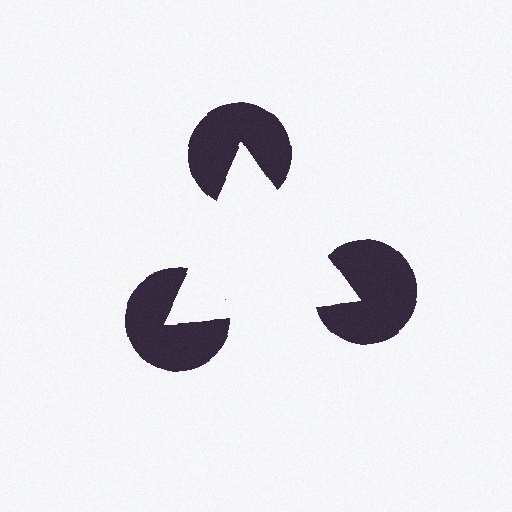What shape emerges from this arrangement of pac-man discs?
An illusory triangle — its edges are inferred from the aligned wedge cuts in the pac-man discs, not physically drawn.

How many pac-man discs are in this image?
There are 3 — one at each vertex of the illusory triangle.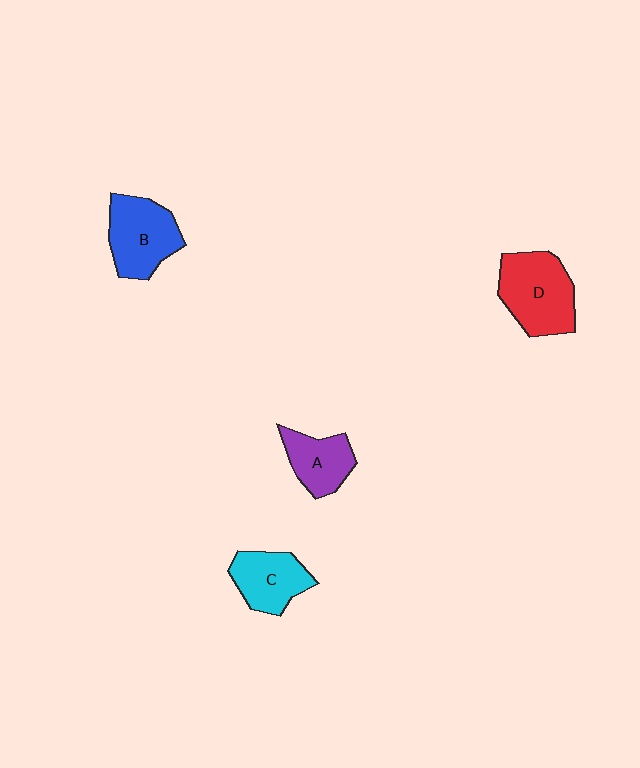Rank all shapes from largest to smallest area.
From largest to smallest: D (red), B (blue), C (cyan), A (purple).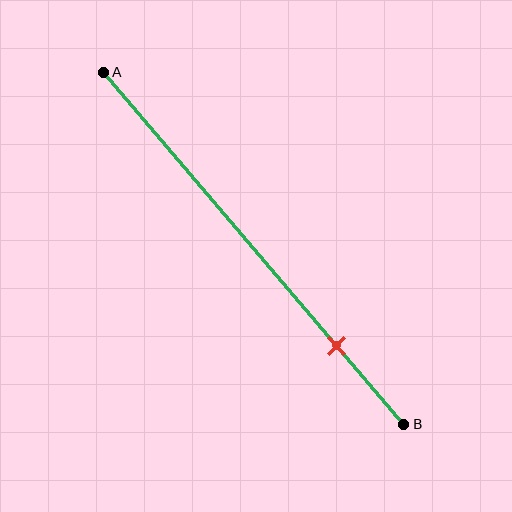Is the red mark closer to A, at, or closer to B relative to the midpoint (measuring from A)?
The red mark is closer to point B than the midpoint of segment AB.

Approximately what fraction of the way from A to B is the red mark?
The red mark is approximately 80% of the way from A to B.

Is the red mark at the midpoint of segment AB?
No, the mark is at about 80% from A, not at the 50% midpoint.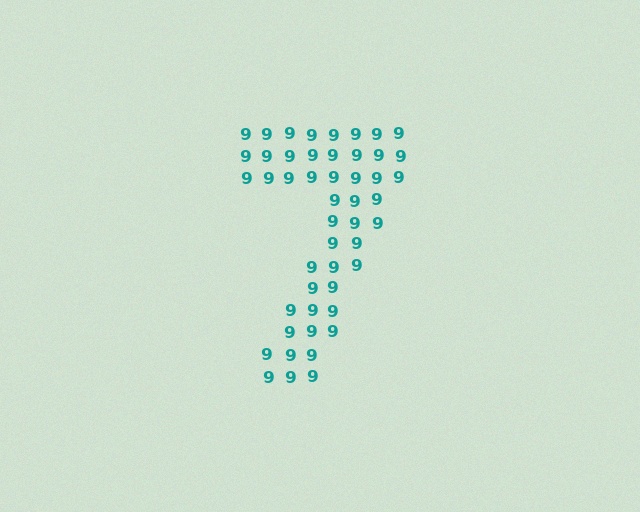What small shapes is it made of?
It is made of small digit 9's.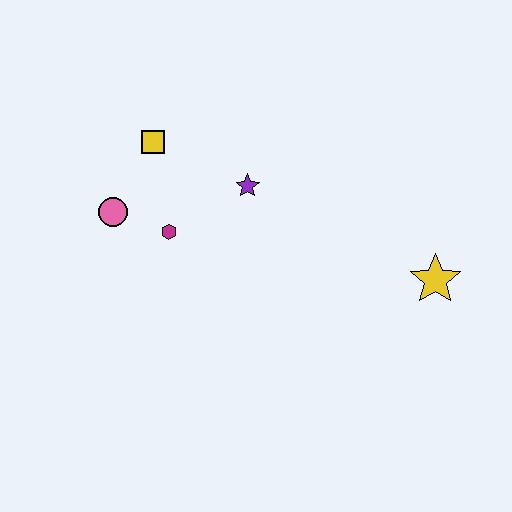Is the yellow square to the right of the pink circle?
Yes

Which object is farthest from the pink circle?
The yellow star is farthest from the pink circle.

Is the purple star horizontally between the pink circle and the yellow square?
No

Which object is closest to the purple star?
The magenta hexagon is closest to the purple star.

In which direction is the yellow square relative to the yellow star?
The yellow square is to the left of the yellow star.